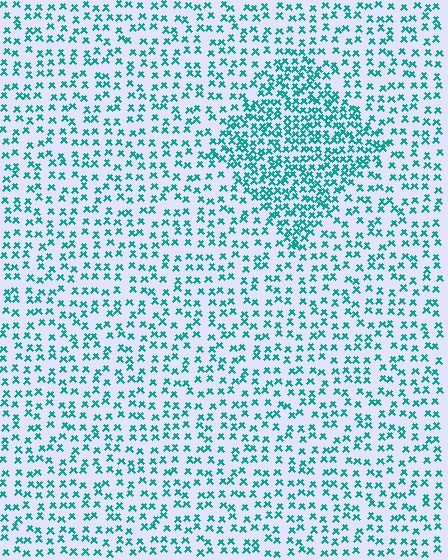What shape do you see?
I see a diamond.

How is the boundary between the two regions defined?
The boundary is defined by a change in element density (approximately 2.0x ratio). All elements are the same color, size, and shape.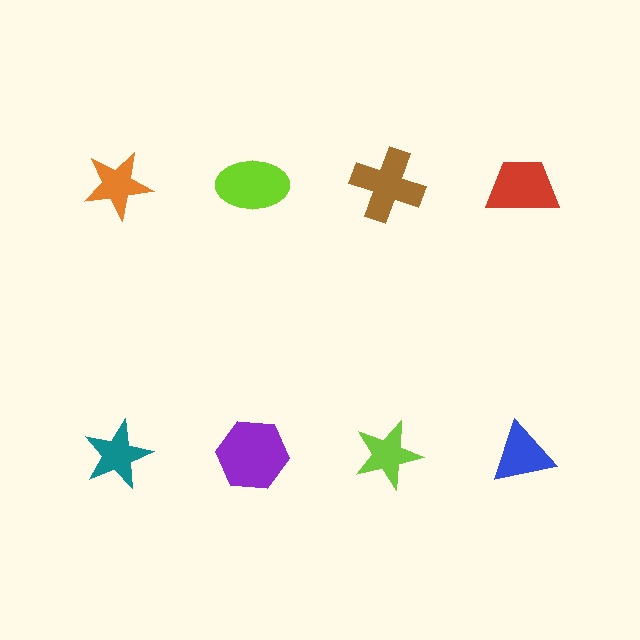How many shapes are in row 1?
4 shapes.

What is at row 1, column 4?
A red trapezoid.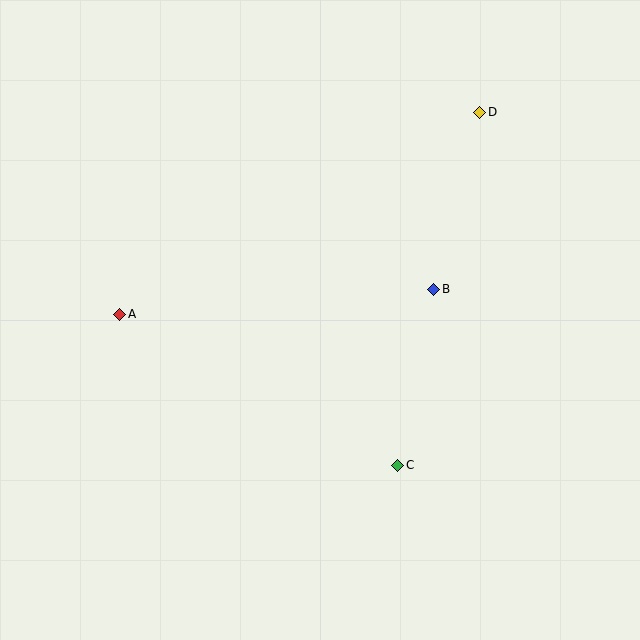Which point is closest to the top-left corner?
Point A is closest to the top-left corner.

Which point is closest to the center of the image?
Point B at (434, 289) is closest to the center.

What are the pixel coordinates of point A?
Point A is at (120, 315).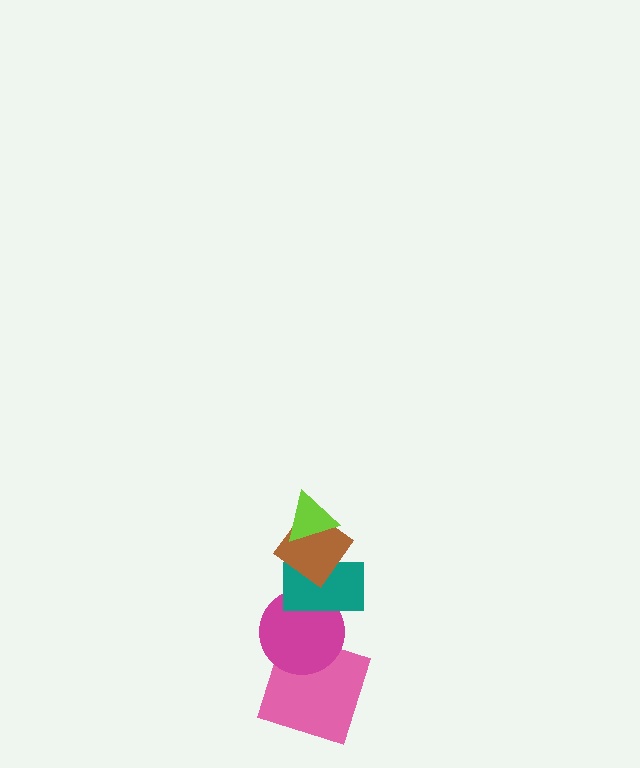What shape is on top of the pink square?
The magenta circle is on top of the pink square.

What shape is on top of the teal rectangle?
The brown diamond is on top of the teal rectangle.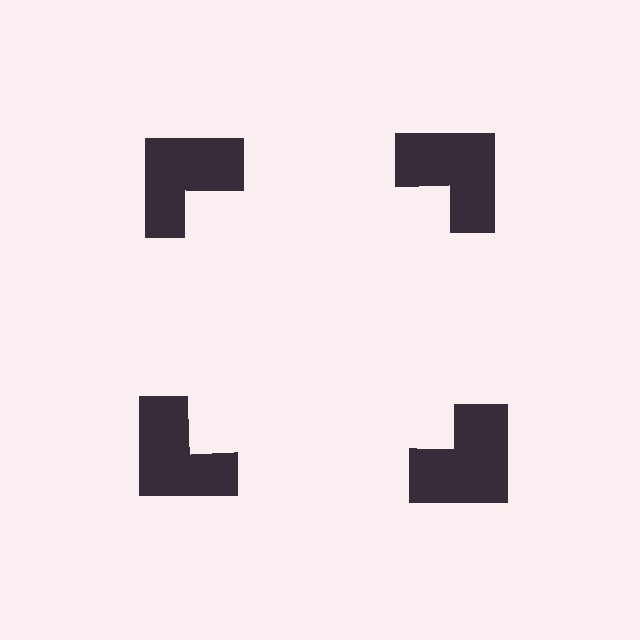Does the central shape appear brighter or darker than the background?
It typically appears slightly brighter than the background, even though no actual brightness change is drawn.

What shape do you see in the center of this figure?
An illusory square — its edges are inferred from the aligned wedge cuts in the notched squares, not physically drawn.